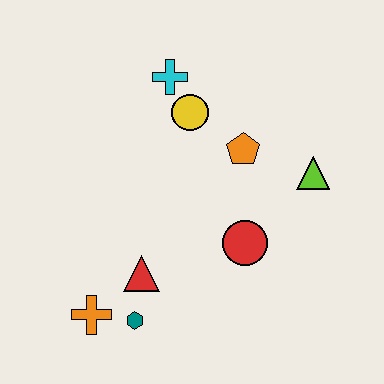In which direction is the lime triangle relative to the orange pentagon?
The lime triangle is to the right of the orange pentagon.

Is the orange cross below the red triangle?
Yes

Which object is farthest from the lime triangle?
The orange cross is farthest from the lime triangle.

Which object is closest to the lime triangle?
The orange pentagon is closest to the lime triangle.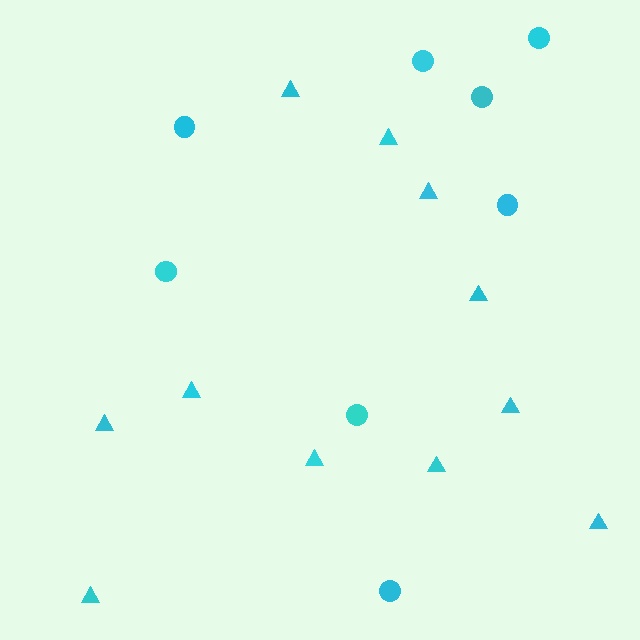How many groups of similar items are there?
There are 2 groups: one group of circles (8) and one group of triangles (11).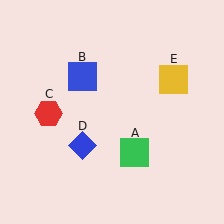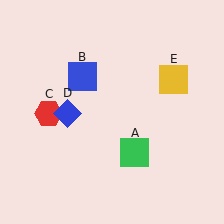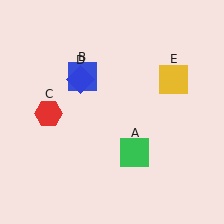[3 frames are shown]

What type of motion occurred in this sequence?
The blue diamond (object D) rotated clockwise around the center of the scene.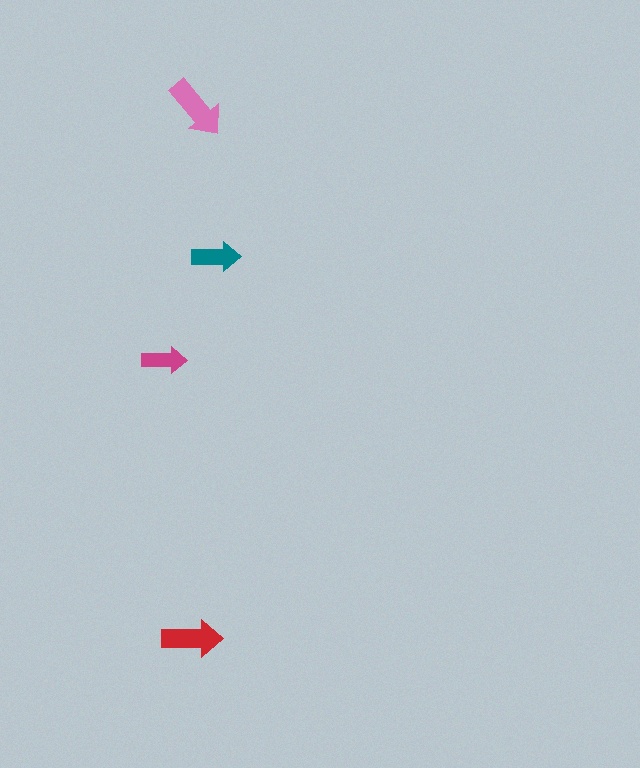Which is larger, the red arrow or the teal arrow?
The red one.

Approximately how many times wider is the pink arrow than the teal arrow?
About 1.5 times wider.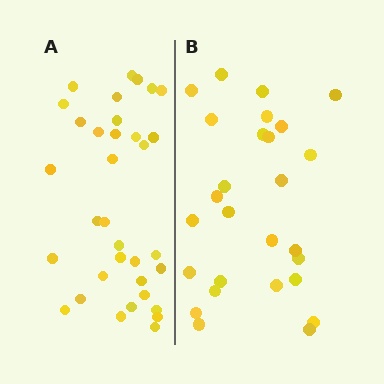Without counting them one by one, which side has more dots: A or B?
Region A (the left region) has more dots.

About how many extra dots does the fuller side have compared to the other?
Region A has roughly 8 or so more dots than region B.